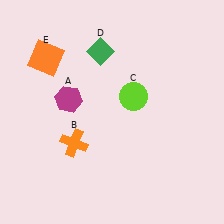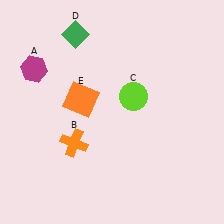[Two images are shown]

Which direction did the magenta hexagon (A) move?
The magenta hexagon (A) moved left.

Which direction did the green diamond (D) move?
The green diamond (D) moved left.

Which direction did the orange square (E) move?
The orange square (E) moved down.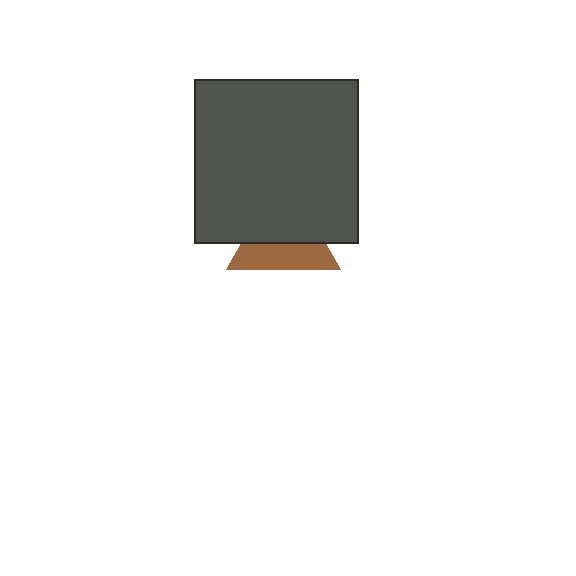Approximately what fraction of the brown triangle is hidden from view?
Roughly 55% of the brown triangle is hidden behind the dark gray square.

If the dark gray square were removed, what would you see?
You would see the complete brown triangle.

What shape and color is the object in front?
The object in front is a dark gray square.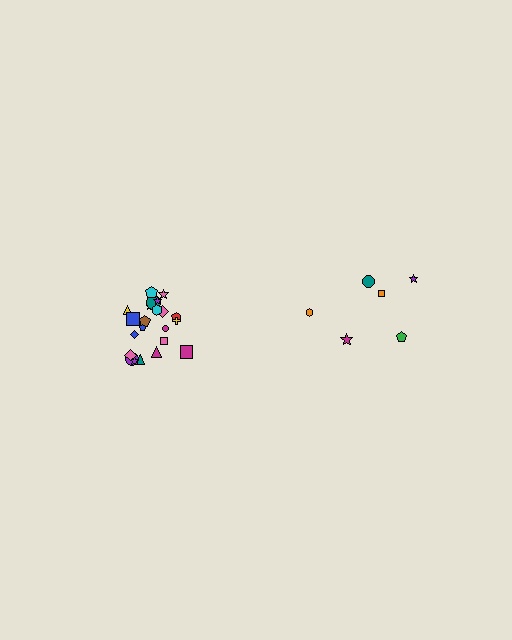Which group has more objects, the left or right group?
The left group.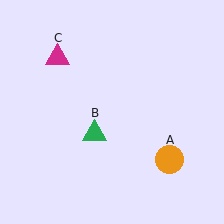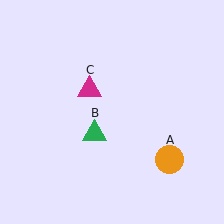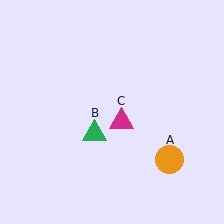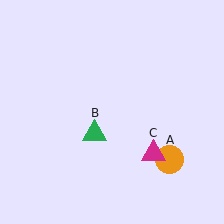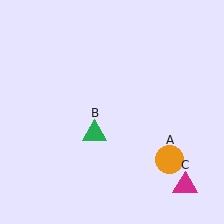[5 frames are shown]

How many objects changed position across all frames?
1 object changed position: magenta triangle (object C).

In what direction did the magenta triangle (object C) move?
The magenta triangle (object C) moved down and to the right.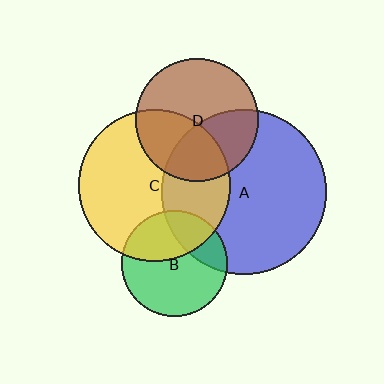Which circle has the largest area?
Circle A (blue).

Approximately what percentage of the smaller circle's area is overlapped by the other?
Approximately 25%.